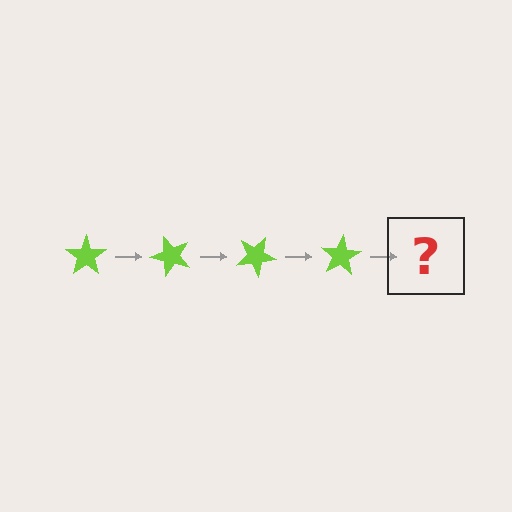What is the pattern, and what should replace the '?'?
The pattern is that the star rotates 50 degrees each step. The '?' should be a lime star rotated 200 degrees.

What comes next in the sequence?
The next element should be a lime star rotated 200 degrees.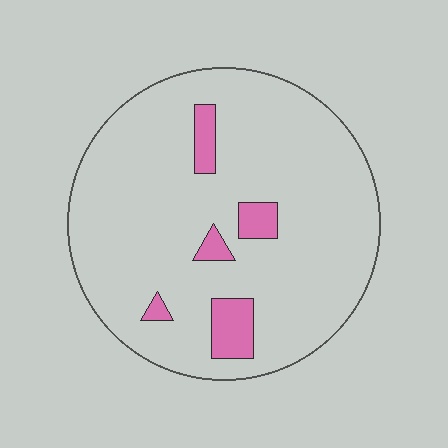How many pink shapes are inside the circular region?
5.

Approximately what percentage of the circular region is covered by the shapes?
Approximately 10%.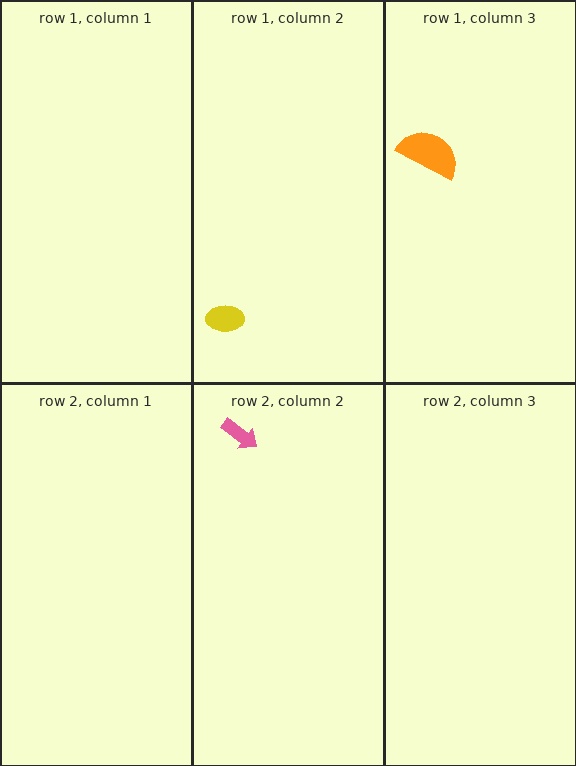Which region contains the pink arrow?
The row 2, column 2 region.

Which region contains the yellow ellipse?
The row 1, column 2 region.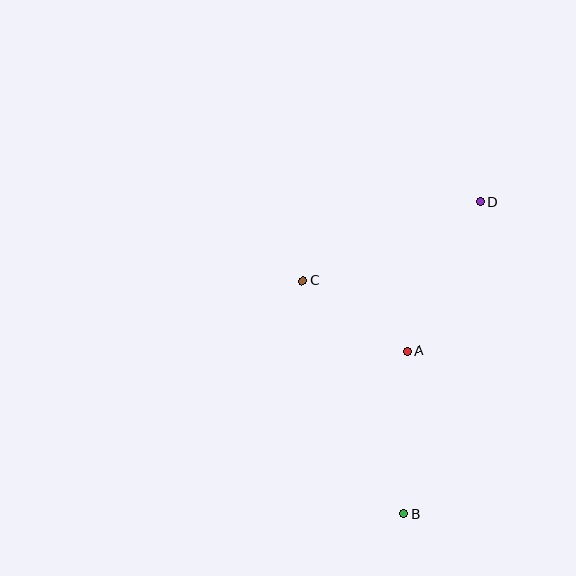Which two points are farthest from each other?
Points B and D are farthest from each other.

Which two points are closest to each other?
Points A and C are closest to each other.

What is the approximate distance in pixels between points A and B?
The distance between A and B is approximately 162 pixels.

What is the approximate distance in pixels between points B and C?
The distance between B and C is approximately 254 pixels.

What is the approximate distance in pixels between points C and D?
The distance between C and D is approximately 194 pixels.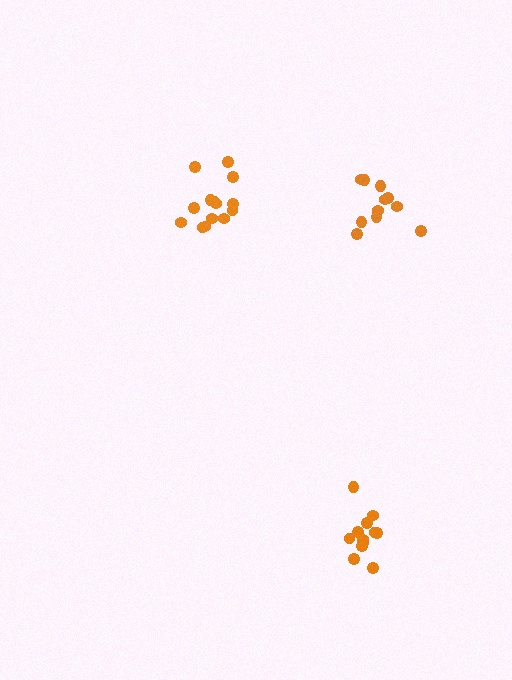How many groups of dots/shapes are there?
There are 3 groups.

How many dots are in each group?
Group 1: 11 dots, Group 2: 12 dots, Group 3: 14 dots (37 total).